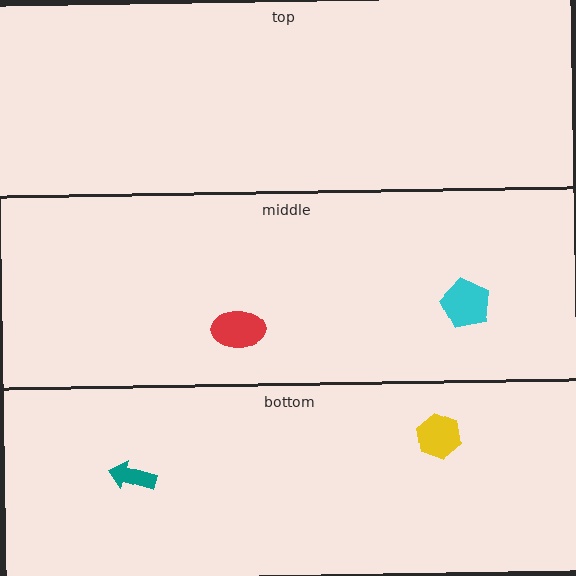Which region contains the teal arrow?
The bottom region.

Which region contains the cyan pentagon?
The middle region.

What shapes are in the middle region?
The red ellipse, the cyan pentagon.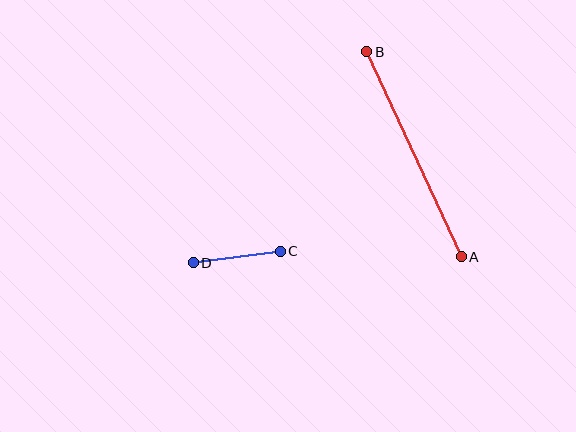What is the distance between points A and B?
The distance is approximately 226 pixels.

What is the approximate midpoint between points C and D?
The midpoint is at approximately (237, 257) pixels.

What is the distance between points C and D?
The distance is approximately 88 pixels.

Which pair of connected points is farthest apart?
Points A and B are farthest apart.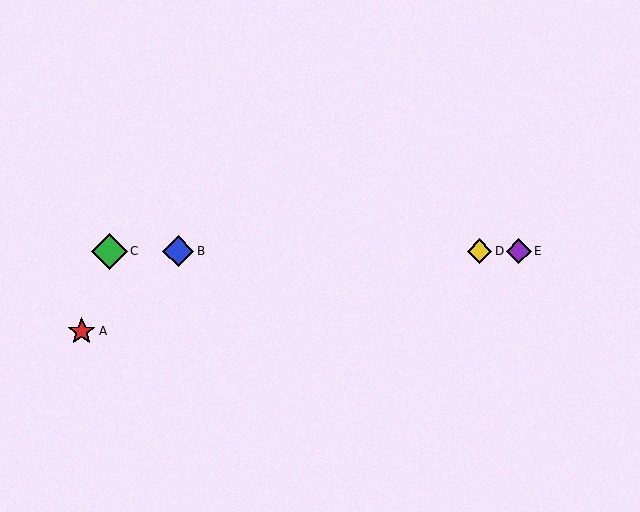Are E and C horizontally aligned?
Yes, both are at y≈251.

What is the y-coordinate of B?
Object B is at y≈251.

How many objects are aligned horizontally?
4 objects (B, C, D, E) are aligned horizontally.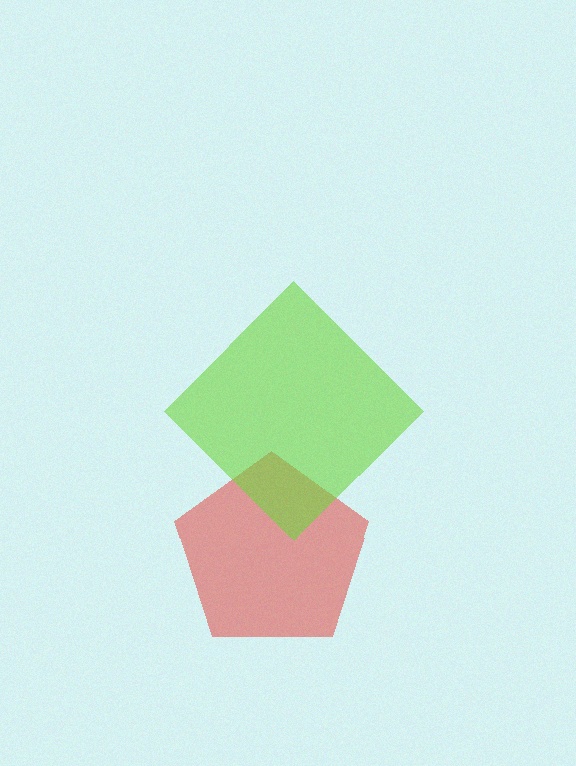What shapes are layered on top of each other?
The layered shapes are: a red pentagon, a lime diamond.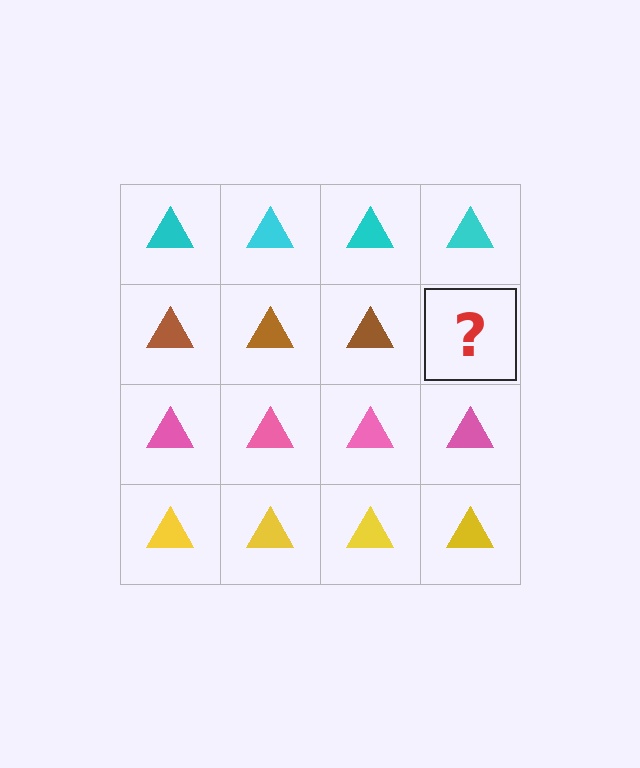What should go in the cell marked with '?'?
The missing cell should contain a brown triangle.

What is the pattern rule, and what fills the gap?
The rule is that each row has a consistent color. The gap should be filled with a brown triangle.